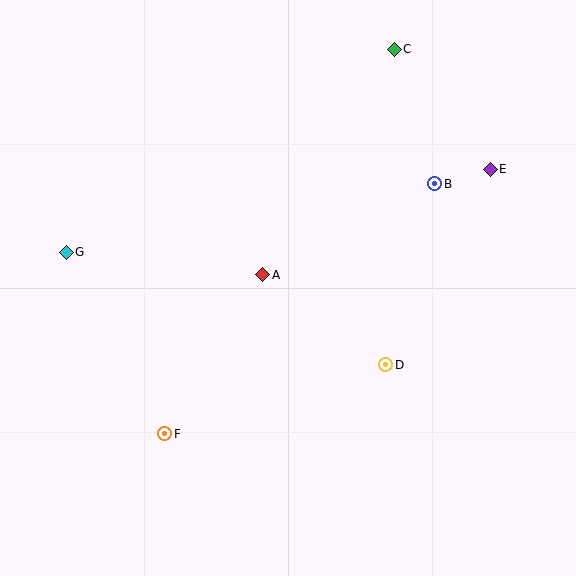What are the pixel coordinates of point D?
Point D is at (386, 365).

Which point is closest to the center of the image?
Point A at (263, 275) is closest to the center.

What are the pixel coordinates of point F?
Point F is at (165, 434).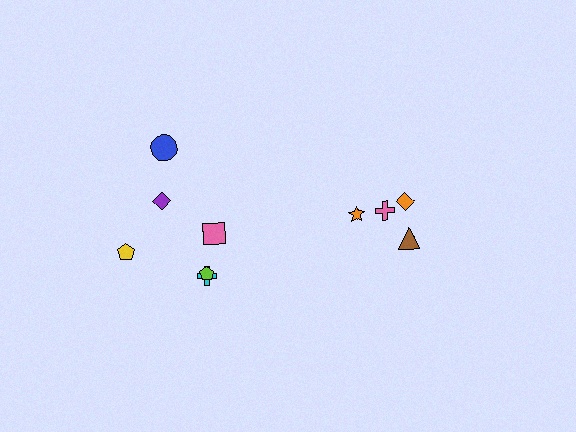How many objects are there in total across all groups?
There are 10 objects.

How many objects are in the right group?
There are 4 objects.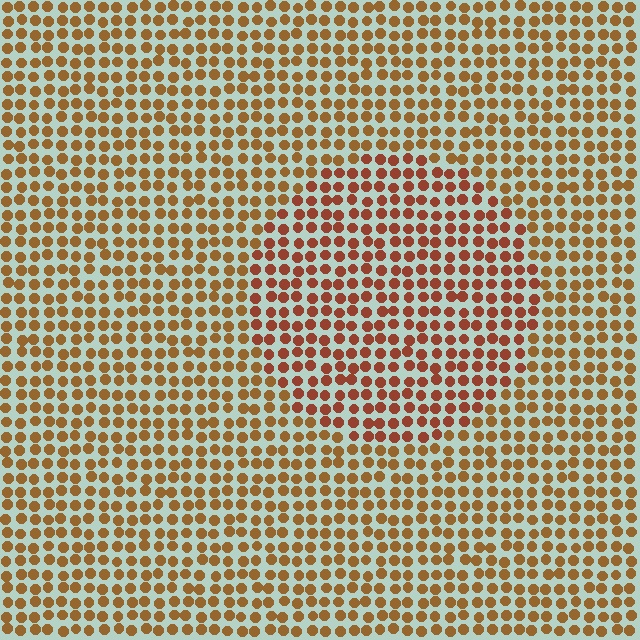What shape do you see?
I see a circle.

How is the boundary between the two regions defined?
The boundary is defined purely by a slight shift in hue (about 22 degrees). Spacing, size, and orientation are identical on both sides.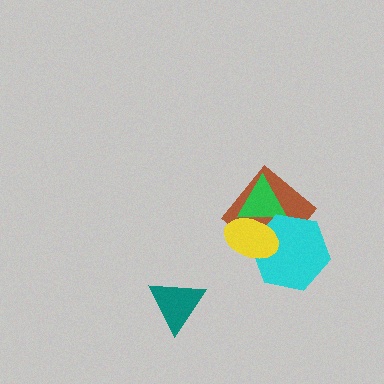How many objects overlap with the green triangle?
3 objects overlap with the green triangle.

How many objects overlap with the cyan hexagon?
3 objects overlap with the cyan hexagon.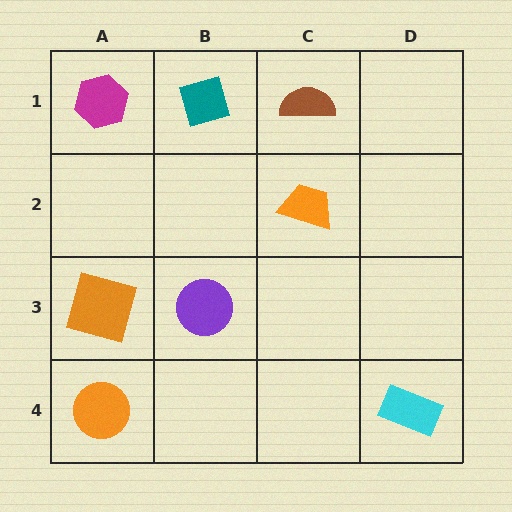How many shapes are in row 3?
2 shapes.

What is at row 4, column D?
A cyan rectangle.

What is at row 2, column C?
An orange trapezoid.